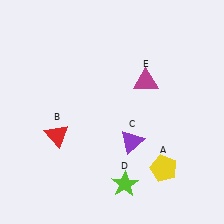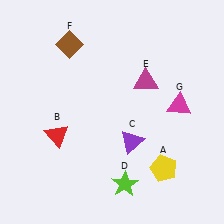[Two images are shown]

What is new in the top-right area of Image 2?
A magenta triangle (G) was added in the top-right area of Image 2.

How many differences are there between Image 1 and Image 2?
There are 2 differences between the two images.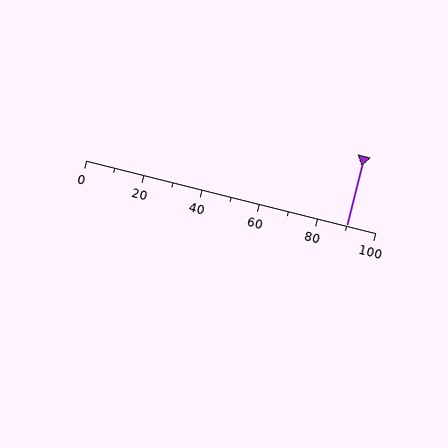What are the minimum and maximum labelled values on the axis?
The axis runs from 0 to 100.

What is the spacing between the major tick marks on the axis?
The major ticks are spaced 20 apart.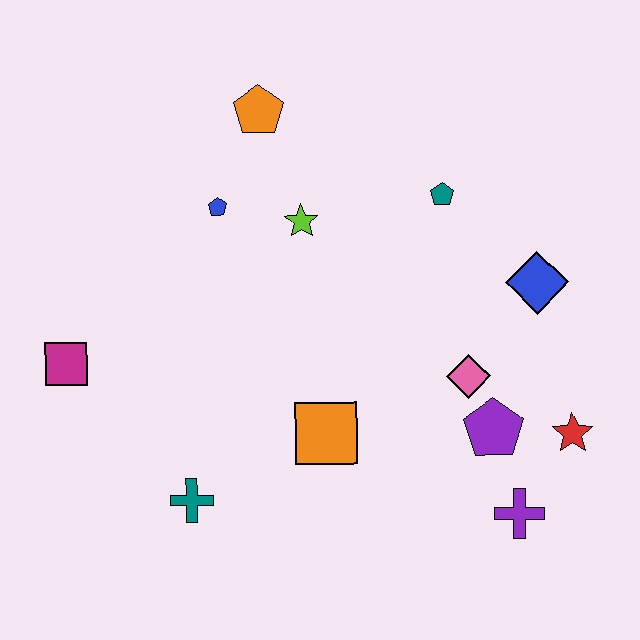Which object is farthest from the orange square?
The orange pentagon is farthest from the orange square.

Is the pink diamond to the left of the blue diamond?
Yes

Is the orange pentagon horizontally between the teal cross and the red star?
Yes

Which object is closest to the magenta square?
The teal cross is closest to the magenta square.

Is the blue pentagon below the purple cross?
No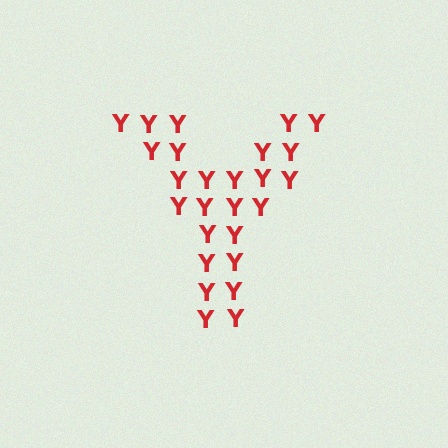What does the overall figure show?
The overall figure shows the letter Y.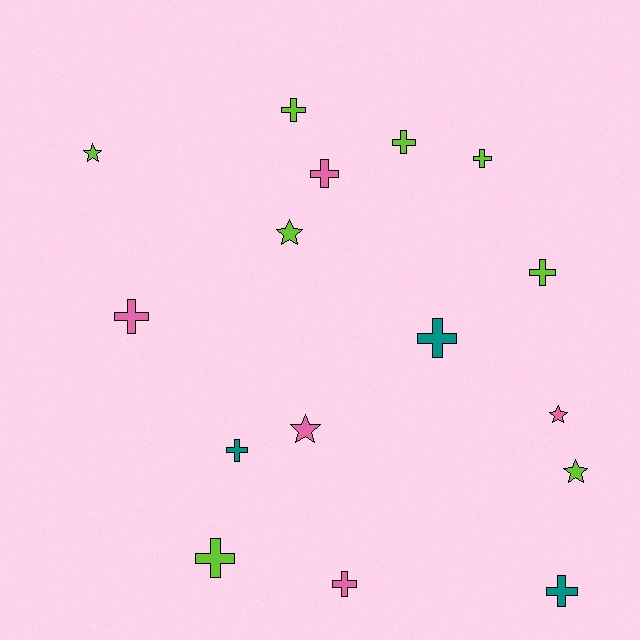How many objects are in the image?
There are 16 objects.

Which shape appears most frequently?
Cross, with 11 objects.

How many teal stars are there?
There are no teal stars.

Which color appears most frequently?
Lime, with 8 objects.